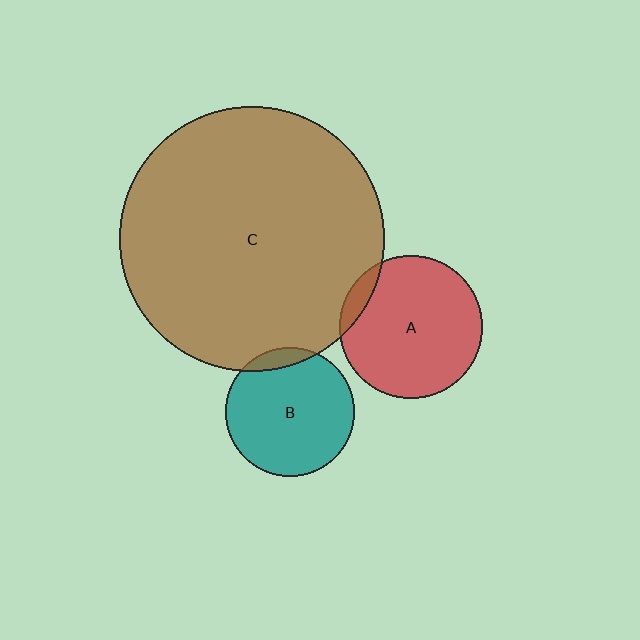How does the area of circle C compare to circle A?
Approximately 3.4 times.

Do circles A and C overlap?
Yes.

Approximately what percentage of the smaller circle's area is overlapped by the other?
Approximately 10%.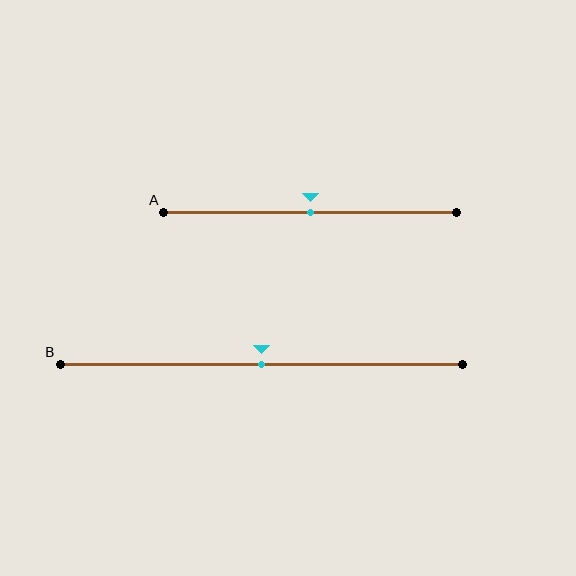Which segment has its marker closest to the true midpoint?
Segment A has its marker closest to the true midpoint.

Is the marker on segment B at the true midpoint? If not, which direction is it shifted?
Yes, the marker on segment B is at the true midpoint.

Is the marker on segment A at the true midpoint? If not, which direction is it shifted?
Yes, the marker on segment A is at the true midpoint.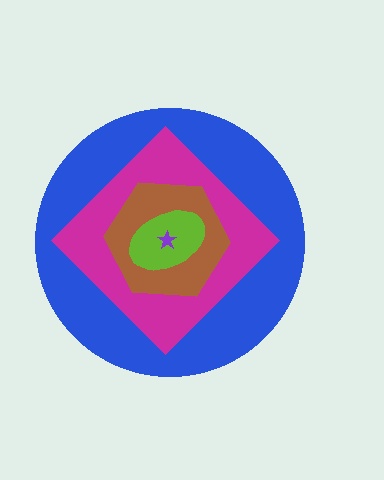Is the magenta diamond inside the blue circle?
Yes.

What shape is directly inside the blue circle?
The magenta diamond.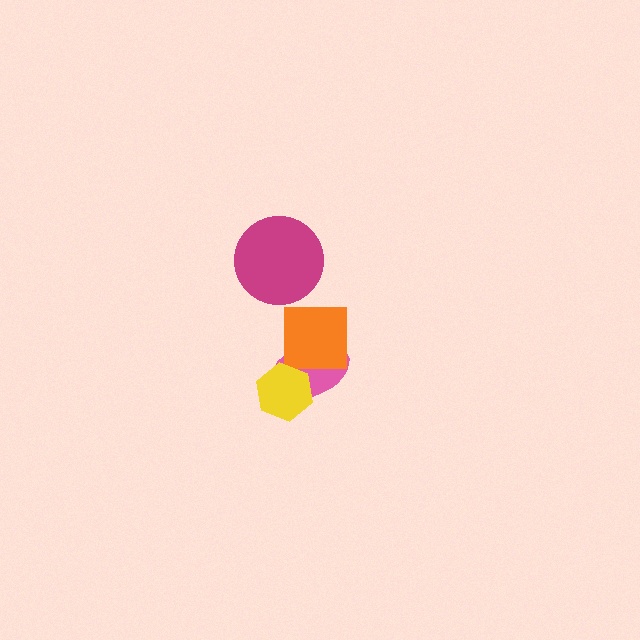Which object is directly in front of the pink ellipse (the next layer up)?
The orange square is directly in front of the pink ellipse.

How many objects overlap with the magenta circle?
0 objects overlap with the magenta circle.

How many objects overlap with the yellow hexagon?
1 object overlaps with the yellow hexagon.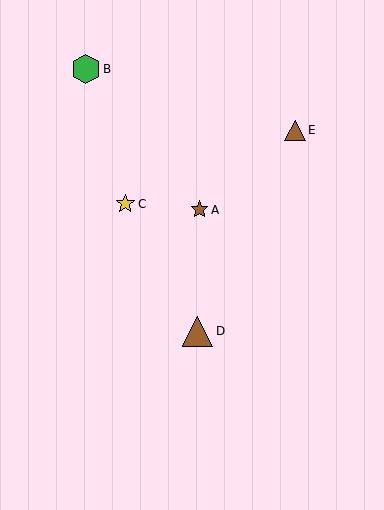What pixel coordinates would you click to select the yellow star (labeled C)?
Click at (125, 204) to select the yellow star C.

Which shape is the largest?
The brown triangle (labeled D) is the largest.